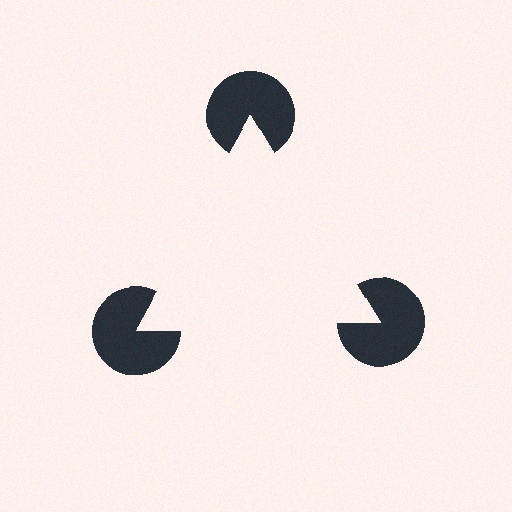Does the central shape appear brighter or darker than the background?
It typically appears slightly brighter than the background, even though no actual brightness change is drawn.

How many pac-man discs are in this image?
There are 3 — one at each vertex of the illusory triangle.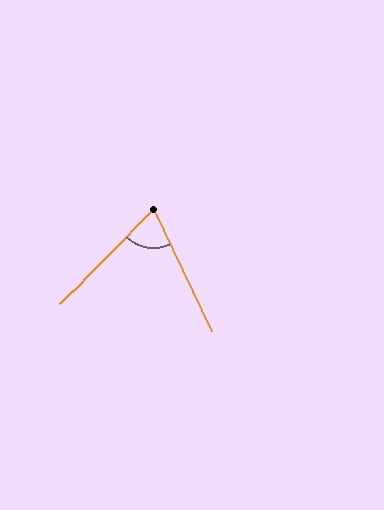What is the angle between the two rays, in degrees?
Approximately 70 degrees.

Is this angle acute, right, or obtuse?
It is acute.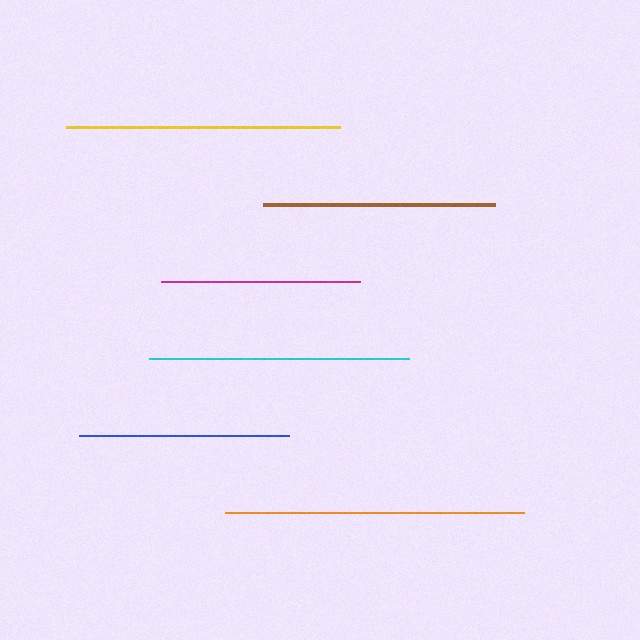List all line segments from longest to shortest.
From longest to shortest: orange, yellow, cyan, brown, blue, magenta.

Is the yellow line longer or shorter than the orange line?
The orange line is longer than the yellow line.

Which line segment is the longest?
The orange line is the longest at approximately 299 pixels.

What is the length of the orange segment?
The orange segment is approximately 299 pixels long.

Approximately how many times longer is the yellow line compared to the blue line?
The yellow line is approximately 1.3 times the length of the blue line.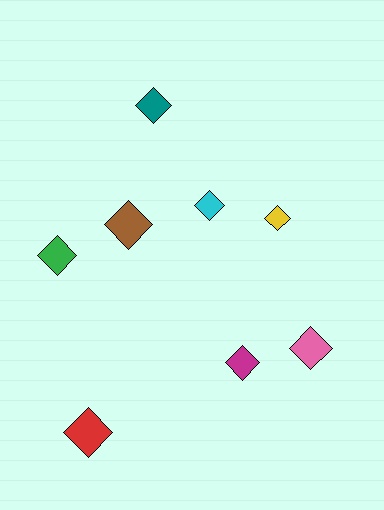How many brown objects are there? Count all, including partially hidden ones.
There is 1 brown object.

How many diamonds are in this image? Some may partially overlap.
There are 8 diamonds.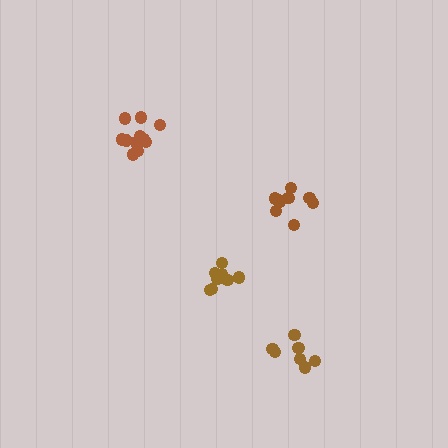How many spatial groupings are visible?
There are 4 spatial groupings.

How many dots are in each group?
Group 1: 11 dots, Group 2: 9 dots, Group 3: 8 dots, Group 4: 7 dots (35 total).